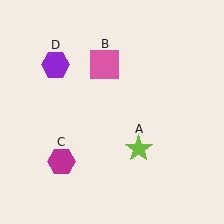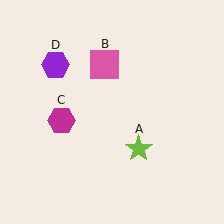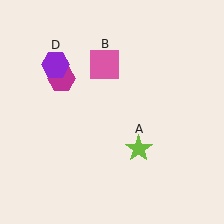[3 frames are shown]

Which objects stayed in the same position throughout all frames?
Lime star (object A) and pink square (object B) and purple hexagon (object D) remained stationary.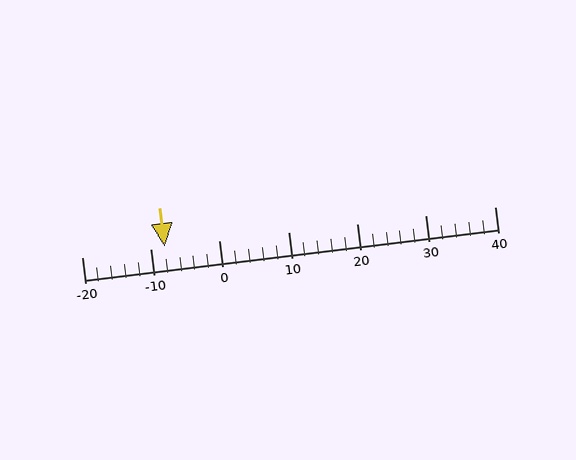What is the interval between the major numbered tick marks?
The major tick marks are spaced 10 units apart.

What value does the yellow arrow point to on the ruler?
The yellow arrow points to approximately -8.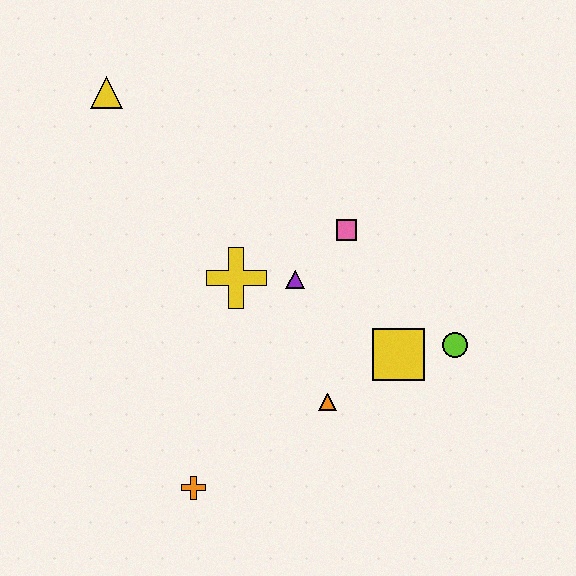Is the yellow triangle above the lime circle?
Yes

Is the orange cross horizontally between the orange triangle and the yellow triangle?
Yes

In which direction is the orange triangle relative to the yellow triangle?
The orange triangle is below the yellow triangle.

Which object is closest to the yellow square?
The lime circle is closest to the yellow square.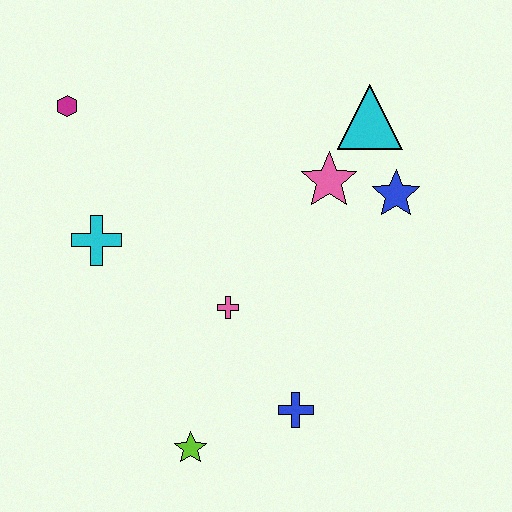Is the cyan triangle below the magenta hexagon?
Yes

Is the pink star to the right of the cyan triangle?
No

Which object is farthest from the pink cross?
The magenta hexagon is farthest from the pink cross.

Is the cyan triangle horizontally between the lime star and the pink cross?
No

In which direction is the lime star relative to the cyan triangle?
The lime star is below the cyan triangle.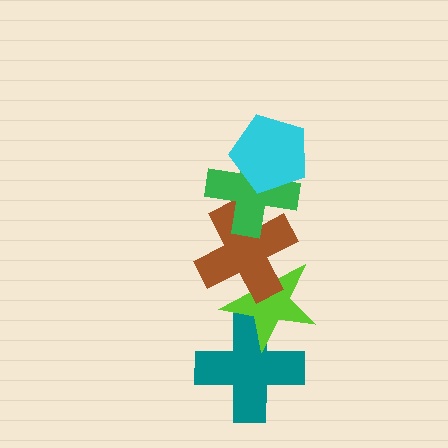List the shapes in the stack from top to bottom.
From top to bottom: the cyan pentagon, the green cross, the brown cross, the lime star, the teal cross.